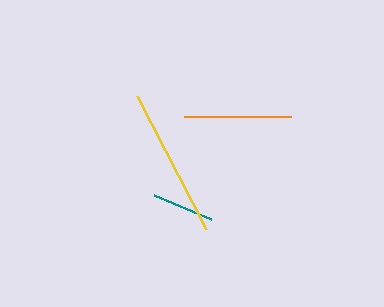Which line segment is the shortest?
The teal line is the shortest at approximately 61 pixels.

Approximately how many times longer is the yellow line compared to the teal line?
The yellow line is approximately 2.5 times the length of the teal line.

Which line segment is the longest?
The yellow line is the longest at approximately 150 pixels.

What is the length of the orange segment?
The orange segment is approximately 107 pixels long.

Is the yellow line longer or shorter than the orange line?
The yellow line is longer than the orange line.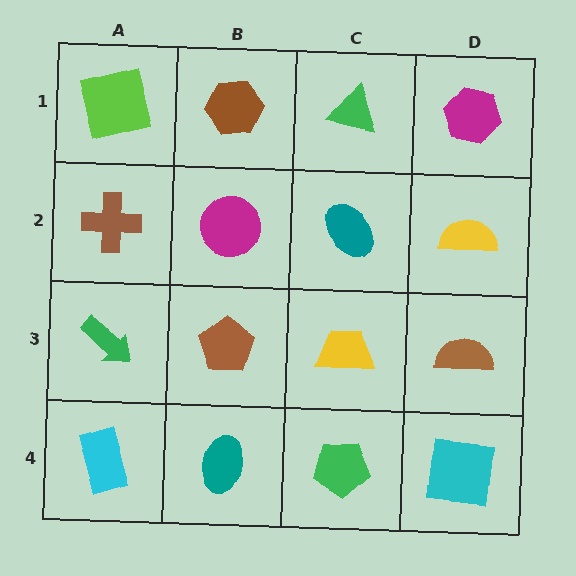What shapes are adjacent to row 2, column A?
A lime square (row 1, column A), a green arrow (row 3, column A), a magenta circle (row 2, column B).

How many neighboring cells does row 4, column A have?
2.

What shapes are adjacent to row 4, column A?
A green arrow (row 3, column A), a teal ellipse (row 4, column B).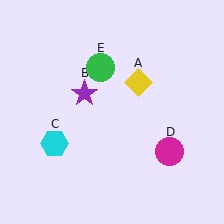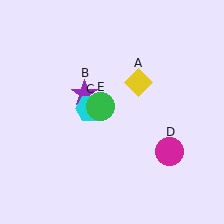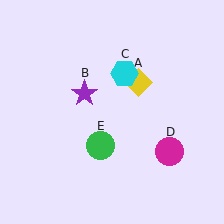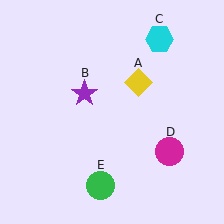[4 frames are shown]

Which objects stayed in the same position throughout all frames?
Yellow diamond (object A) and purple star (object B) and magenta circle (object D) remained stationary.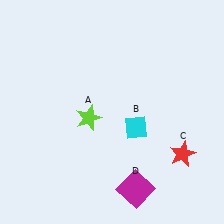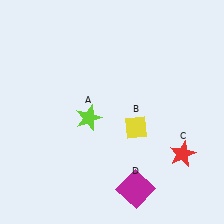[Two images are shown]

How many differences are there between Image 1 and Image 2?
There is 1 difference between the two images.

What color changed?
The diamond (B) changed from cyan in Image 1 to yellow in Image 2.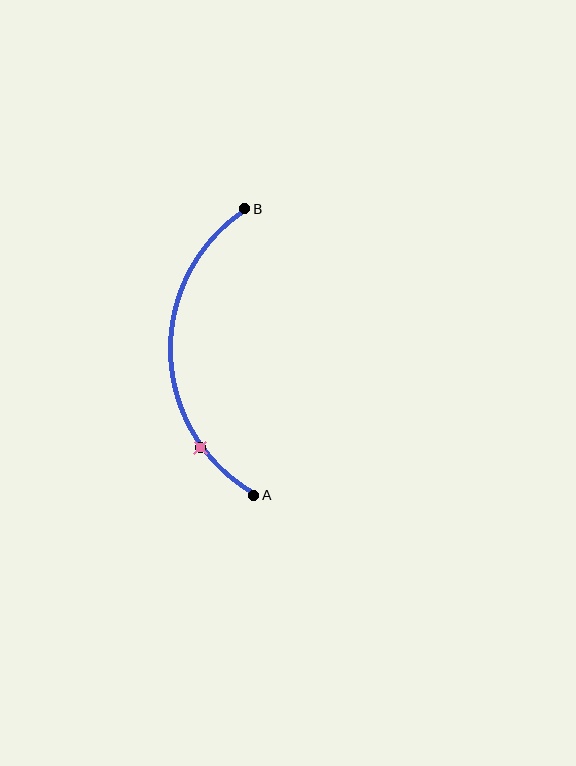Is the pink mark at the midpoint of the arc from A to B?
No. The pink mark lies on the arc but is closer to endpoint A. The arc midpoint would be at the point on the curve equidistant along the arc from both A and B.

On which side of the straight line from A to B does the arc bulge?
The arc bulges to the left of the straight line connecting A and B.